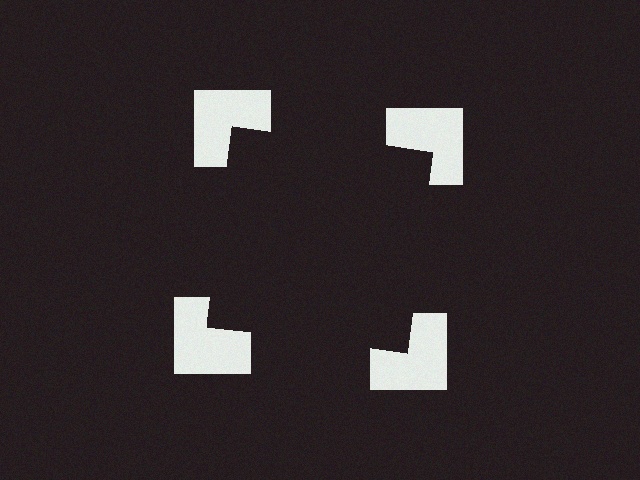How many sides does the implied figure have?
4 sides.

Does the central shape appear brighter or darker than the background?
It typically appears slightly darker than the background, even though no actual brightness change is drawn.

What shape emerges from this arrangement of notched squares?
An illusory square — its edges are inferred from the aligned wedge cuts in the notched squares, not physically drawn.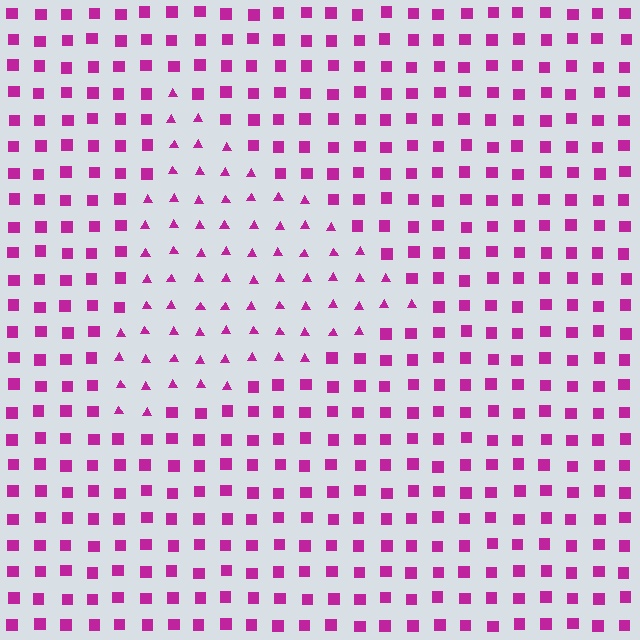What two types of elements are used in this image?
The image uses triangles inside the triangle region and squares outside it.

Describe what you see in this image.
The image is filled with small magenta elements arranged in a uniform grid. A triangle-shaped region contains triangles, while the surrounding area contains squares. The boundary is defined purely by the change in element shape.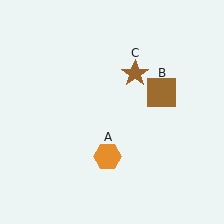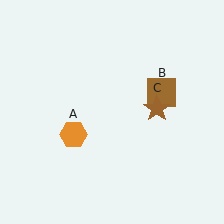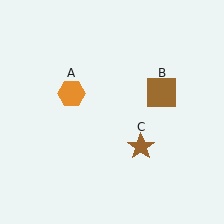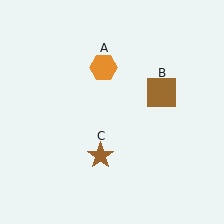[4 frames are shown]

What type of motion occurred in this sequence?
The orange hexagon (object A), brown star (object C) rotated clockwise around the center of the scene.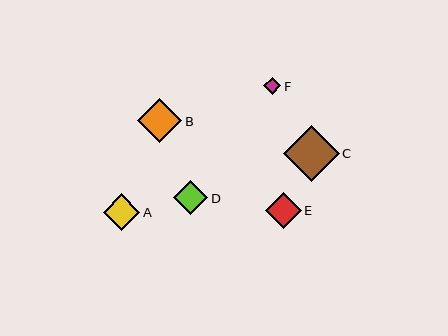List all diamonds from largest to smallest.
From largest to smallest: C, B, A, E, D, F.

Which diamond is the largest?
Diamond C is the largest with a size of approximately 55 pixels.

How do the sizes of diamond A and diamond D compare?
Diamond A and diamond D are approximately the same size.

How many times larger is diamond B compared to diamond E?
Diamond B is approximately 1.2 times the size of diamond E.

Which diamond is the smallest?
Diamond F is the smallest with a size of approximately 17 pixels.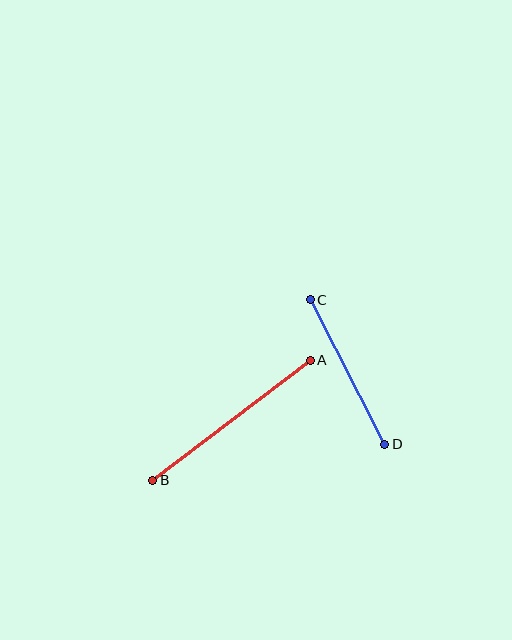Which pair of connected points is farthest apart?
Points A and B are farthest apart.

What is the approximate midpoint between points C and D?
The midpoint is at approximately (347, 372) pixels.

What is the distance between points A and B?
The distance is approximately 198 pixels.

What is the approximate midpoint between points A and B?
The midpoint is at approximately (231, 420) pixels.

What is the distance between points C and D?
The distance is approximately 162 pixels.